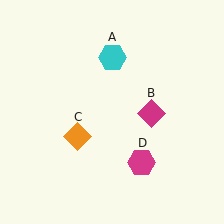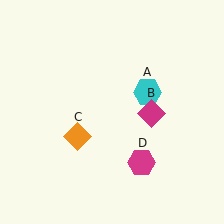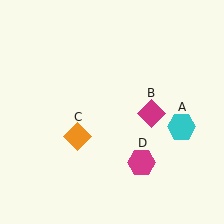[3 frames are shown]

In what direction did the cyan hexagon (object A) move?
The cyan hexagon (object A) moved down and to the right.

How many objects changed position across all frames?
1 object changed position: cyan hexagon (object A).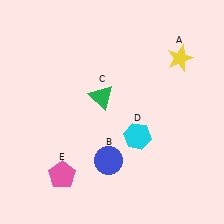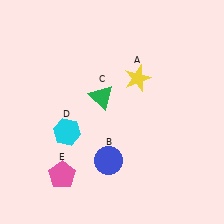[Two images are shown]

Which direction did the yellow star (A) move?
The yellow star (A) moved left.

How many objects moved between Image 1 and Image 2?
2 objects moved between the two images.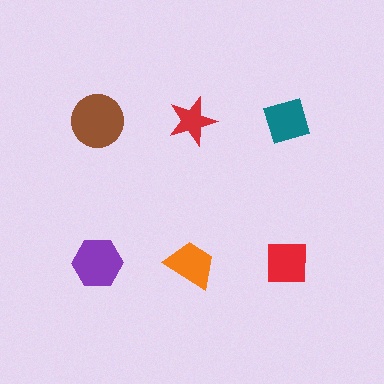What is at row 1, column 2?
A red star.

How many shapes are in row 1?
3 shapes.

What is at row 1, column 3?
A teal diamond.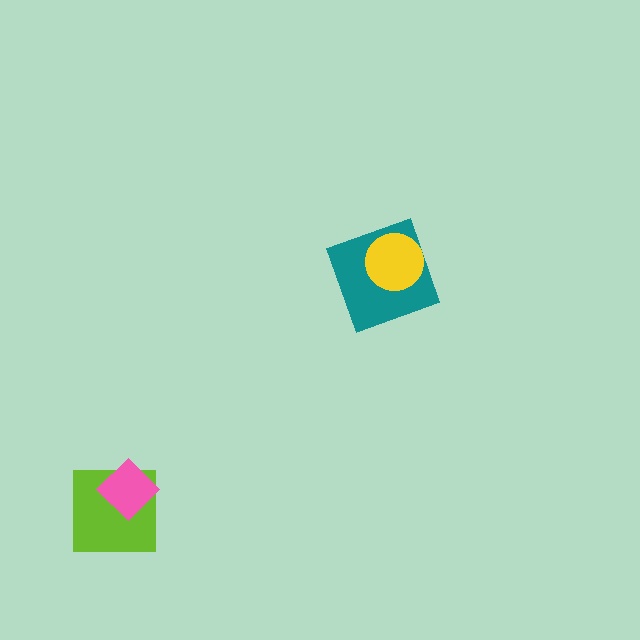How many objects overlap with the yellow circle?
1 object overlaps with the yellow circle.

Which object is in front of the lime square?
The pink diamond is in front of the lime square.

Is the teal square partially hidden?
Yes, it is partially covered by another shape.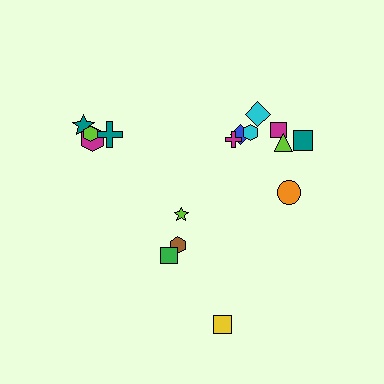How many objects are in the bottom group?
There are 4 objects.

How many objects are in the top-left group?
There are 4 objects.